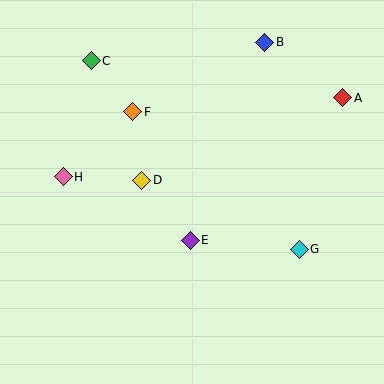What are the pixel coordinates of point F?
Point F is at (133, 112).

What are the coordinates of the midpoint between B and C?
The midpoint between B and C is at (178, 52).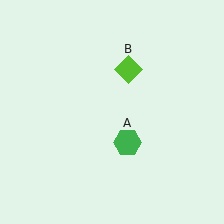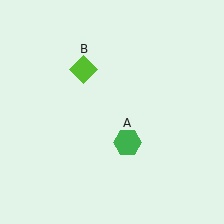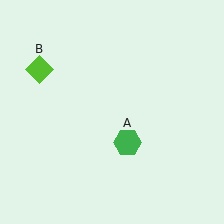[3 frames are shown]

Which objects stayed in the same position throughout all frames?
Green hexagon (object A) remained stationary.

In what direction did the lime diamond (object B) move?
The lime diamond (object B) moved left.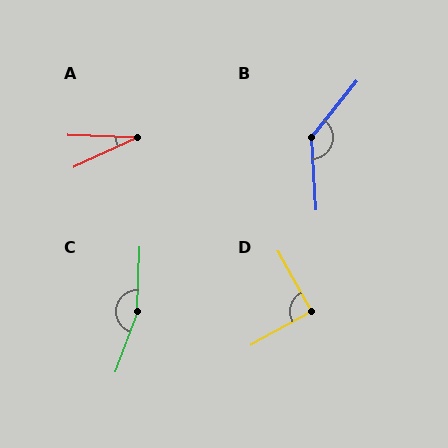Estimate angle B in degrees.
Approximately 138 degrees.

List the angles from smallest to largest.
A (27°), D (90°), B (138°), C (162°).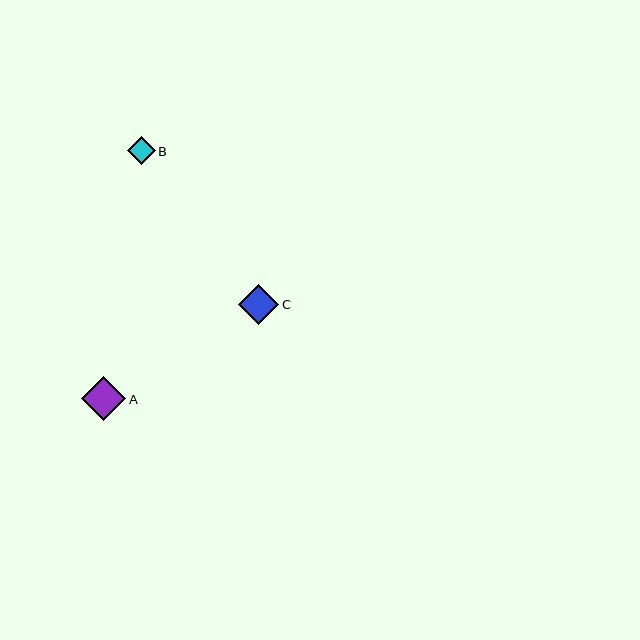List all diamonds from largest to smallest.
From largest to smallest: A, C, B.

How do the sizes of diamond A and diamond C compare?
Diamond A and diamond C are approximately the same size.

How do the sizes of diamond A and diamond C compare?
Diamond A and diamond C are approximately the same size.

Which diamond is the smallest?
Diamond B is the smallest with a size of approximately 28 pixels.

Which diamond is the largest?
Diamond A is the largest with a size of approximately 44 pixels.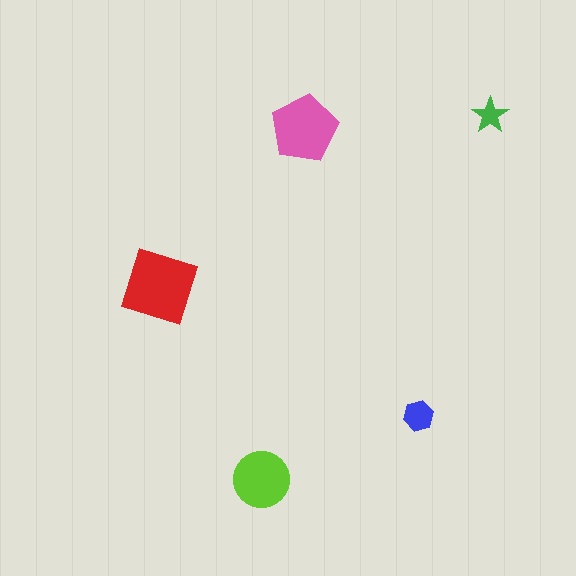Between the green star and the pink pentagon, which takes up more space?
The pink pentagon.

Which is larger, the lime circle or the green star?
The lime circle.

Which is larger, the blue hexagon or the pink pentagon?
The pink pentagon.